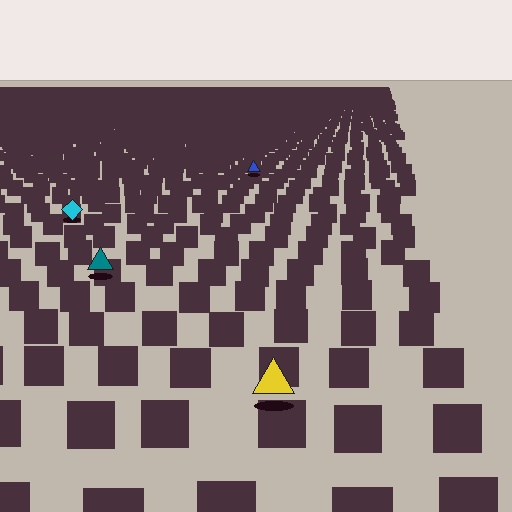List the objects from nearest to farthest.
From nearest to farthest: the yellow triangle, the teal triangle, the cyan diamond, the blue triangle.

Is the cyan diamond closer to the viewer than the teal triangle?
No. The teal triangle is closer — you can tell from the texture gradient: the ground texture is coarser near it.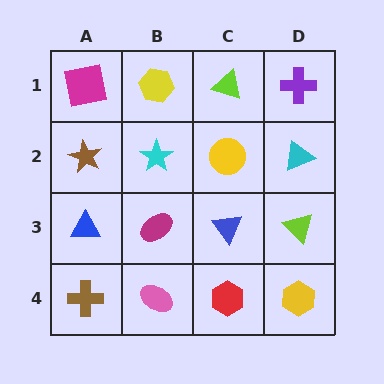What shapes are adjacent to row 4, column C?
A blue triangle (row 3, column C), a pink ellipse (row 4, column B), a yellow hexagon (row 4, column D).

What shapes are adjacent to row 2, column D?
A purple cross (row 1, column D), a lime triangle (row 3, column D), a yellow circle (row 2, column C).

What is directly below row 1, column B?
A cyan star.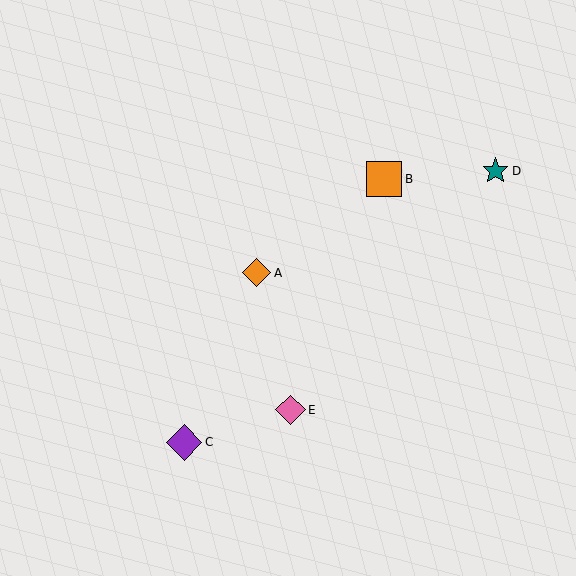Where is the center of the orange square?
The center of the orange square is at (384, 179).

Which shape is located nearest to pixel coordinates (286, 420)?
The pink diamond (labeled E) at (290, 410) is nearest to that location.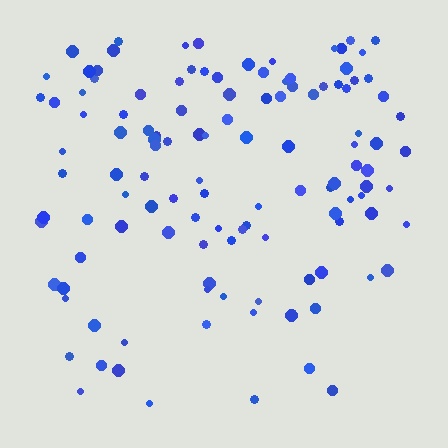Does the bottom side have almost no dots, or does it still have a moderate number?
Still a moderate number, just noticeably fewer than the top.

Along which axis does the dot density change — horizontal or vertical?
Vertical.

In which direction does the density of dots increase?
From bottom to top, with the top side densest.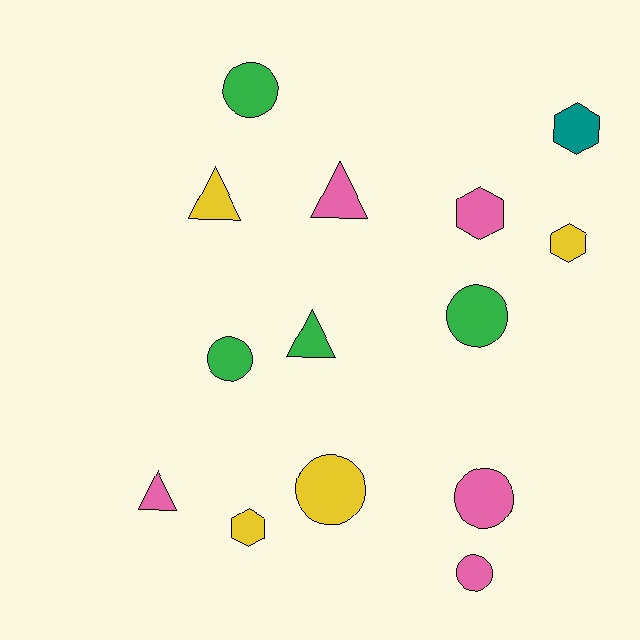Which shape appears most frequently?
Circle, with 6 objects.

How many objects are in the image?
There are 14 objects.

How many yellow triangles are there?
There is 1 yellow triangle.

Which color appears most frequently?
Pink, with 5 objects.